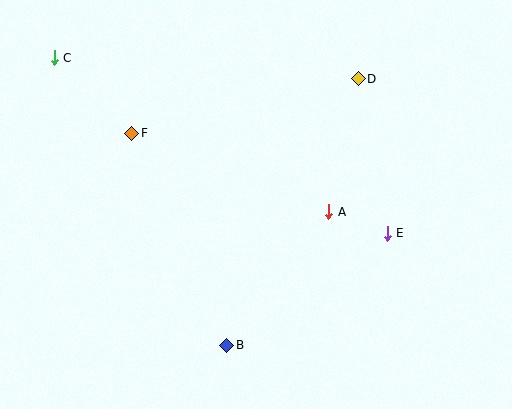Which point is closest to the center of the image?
Point A at (329, 212) is closest to the center.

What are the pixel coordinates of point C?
Point C is at (54, 58).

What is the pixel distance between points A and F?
The distance between A and F is 212 pixels.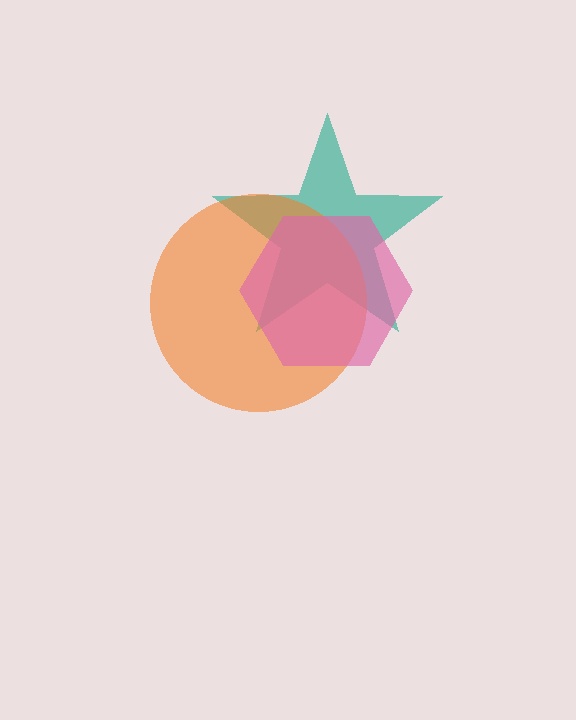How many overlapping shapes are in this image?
There are 3 overlapping shapes in the image.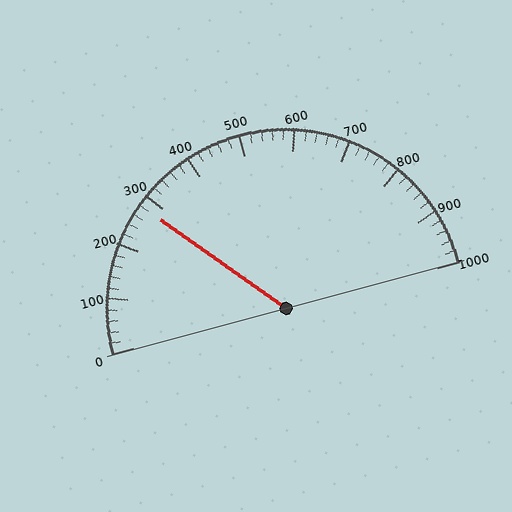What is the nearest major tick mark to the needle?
The nearest major tick mark is 300.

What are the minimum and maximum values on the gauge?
The gauge ranges from 0 to 1000.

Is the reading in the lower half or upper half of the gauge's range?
The reading is in the lower half of the range (0 to 1000).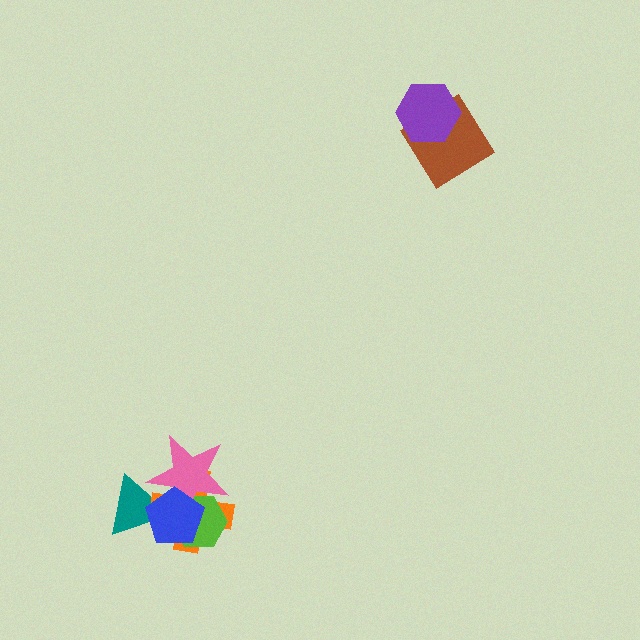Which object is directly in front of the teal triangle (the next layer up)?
The orange cross is directly in front of the teal triangle.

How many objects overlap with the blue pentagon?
4 objects overlap with the blue pentagon.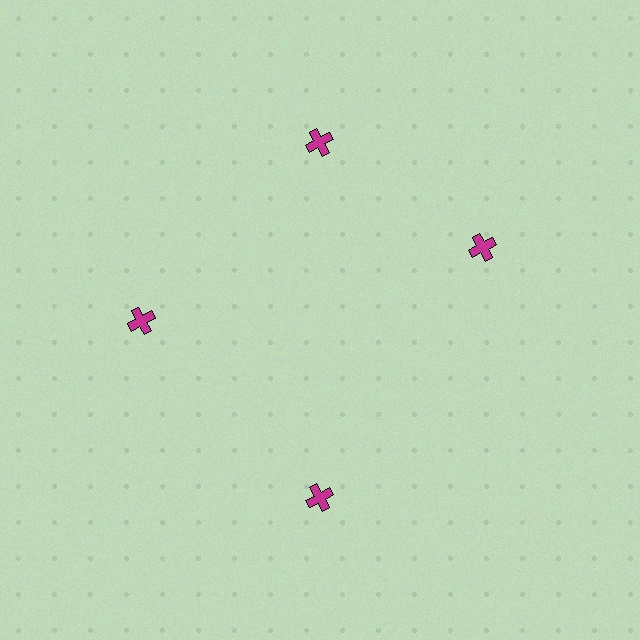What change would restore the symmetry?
The symmetry would be restored by rotating it back into even spacing with its neighbors so that all 4 crosses sit at equal angles and equal distance from the center.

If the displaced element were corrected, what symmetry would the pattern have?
It would have 4-fold rotational symmetry — the pattern would map onto itself every 90 degrees.